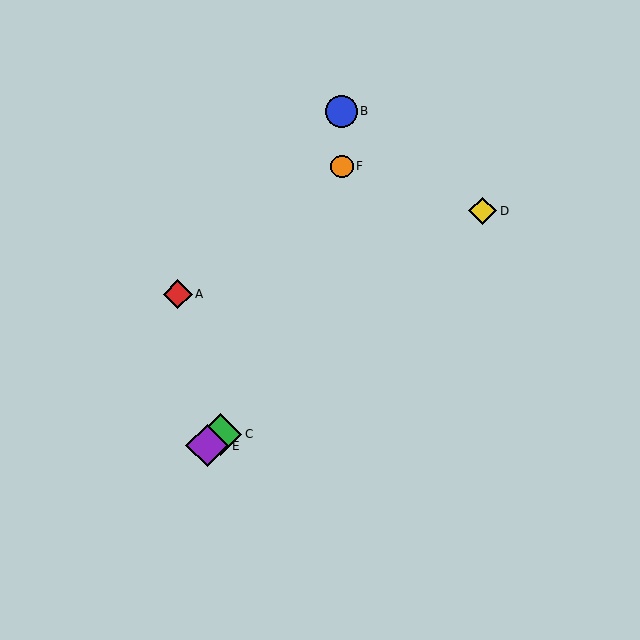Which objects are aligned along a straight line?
Objects C, D, E are aligned along a straight line.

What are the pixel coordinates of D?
Object D is at (483, 211).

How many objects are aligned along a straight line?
3 objects (C, D, E) are aligned along a straight line.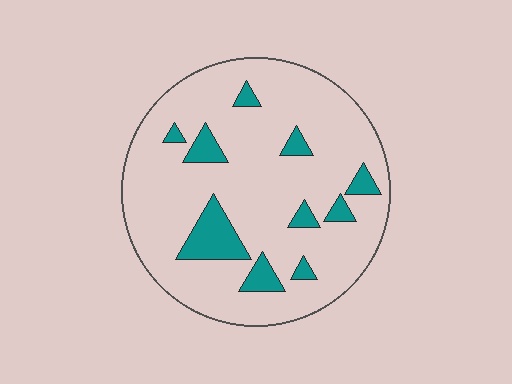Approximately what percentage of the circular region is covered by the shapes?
Approximately 15%.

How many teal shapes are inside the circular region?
10.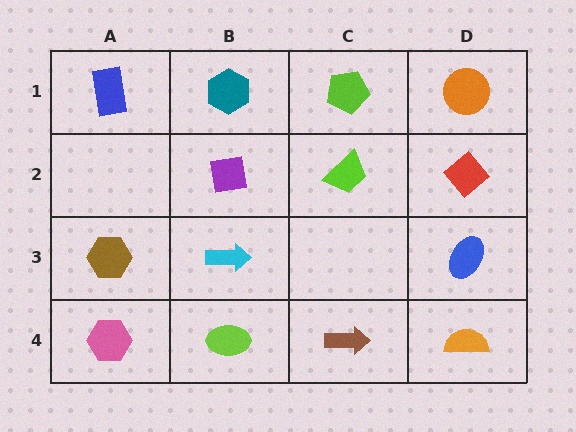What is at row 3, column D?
A blue ellipse.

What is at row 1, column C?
A lime pentagon.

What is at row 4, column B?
A lime ellipse.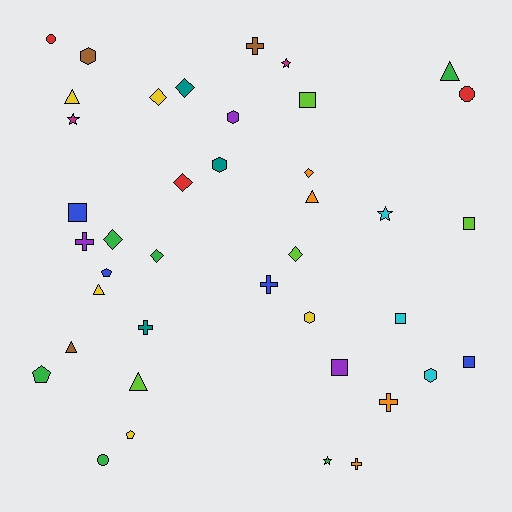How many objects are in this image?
There are 40 objects.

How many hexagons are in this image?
There are 5 hexagons.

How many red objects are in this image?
There are 3 red objects.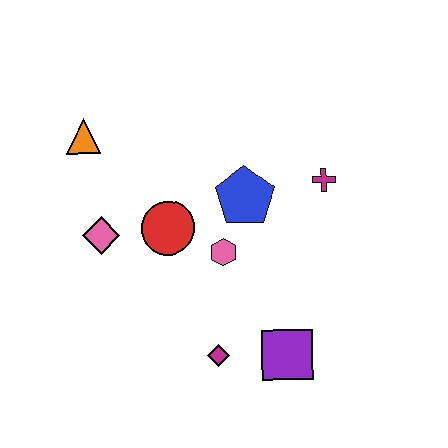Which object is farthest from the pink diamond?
The magenta cross is farthest from the pink diamond.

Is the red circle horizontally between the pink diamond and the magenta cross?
Yes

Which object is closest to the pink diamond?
The red circle is closest to the pink diamond.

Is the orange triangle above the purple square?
Yes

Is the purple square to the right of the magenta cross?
No